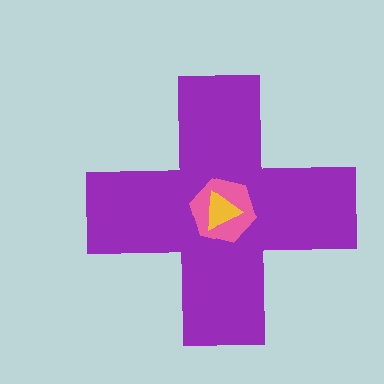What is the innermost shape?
The yellow triangle.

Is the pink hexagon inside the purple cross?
Yes.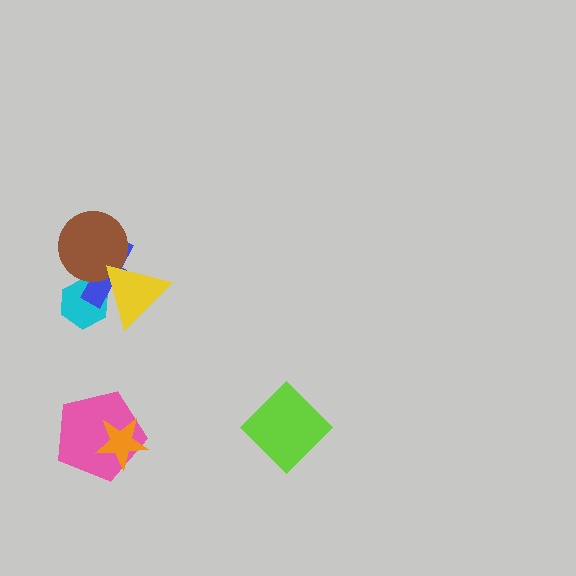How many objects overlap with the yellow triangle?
3 objects overlap with the yellow triangle.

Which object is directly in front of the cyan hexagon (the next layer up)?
The blue cross is directly in front of the cyan hexagon.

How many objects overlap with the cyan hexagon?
2 objects overlap with the cyan hexagon.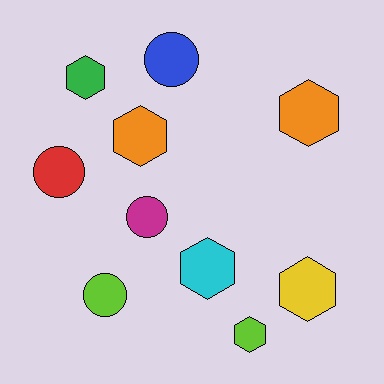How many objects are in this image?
There are 10 objects.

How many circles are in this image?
There are 4 circles.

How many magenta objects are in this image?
There is 1 magenta object.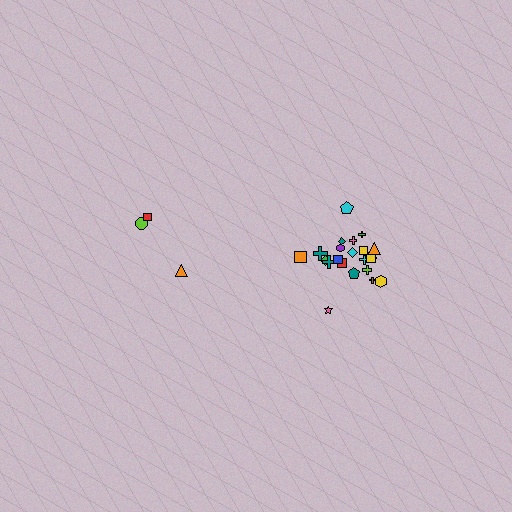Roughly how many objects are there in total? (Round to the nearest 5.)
Roughly 25 objects in total.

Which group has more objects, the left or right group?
The right group.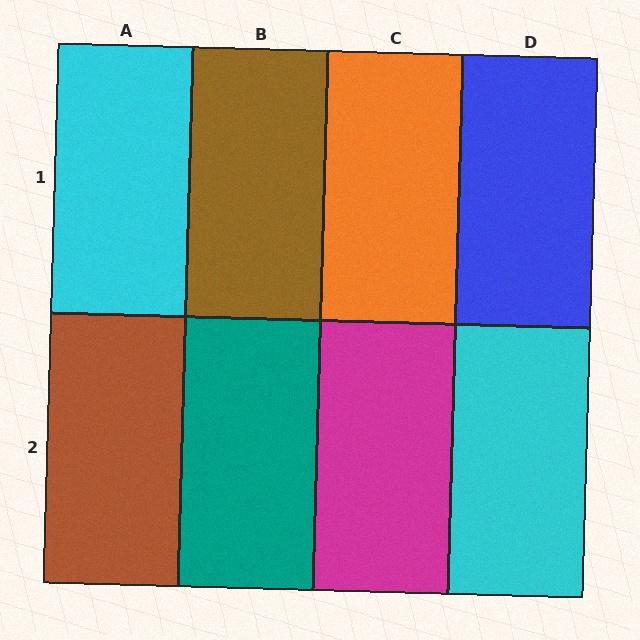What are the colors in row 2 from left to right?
Brown, teal, magenta, cyan.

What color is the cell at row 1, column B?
Brown.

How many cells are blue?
1 cell is blue.